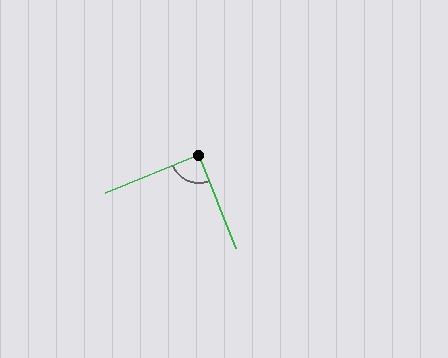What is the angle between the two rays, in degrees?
Approximately 89 degrees.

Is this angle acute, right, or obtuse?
It is approximately a right angle.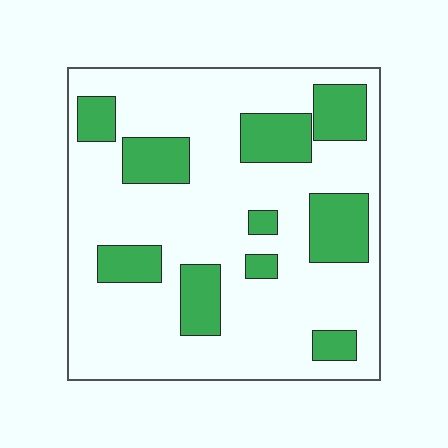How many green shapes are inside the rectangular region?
10.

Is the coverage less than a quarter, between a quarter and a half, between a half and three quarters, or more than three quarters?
Less than a quarter.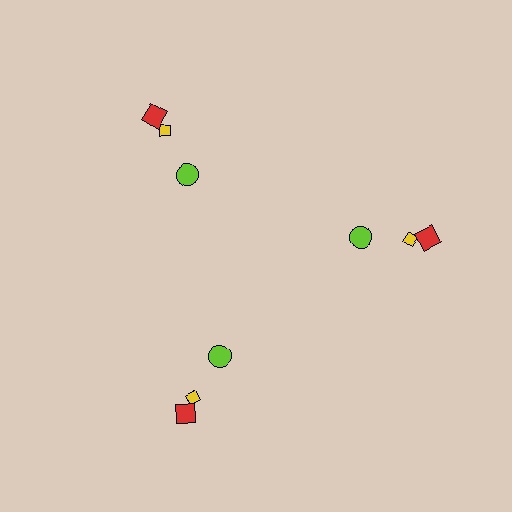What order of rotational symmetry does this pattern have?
This pattern has 3-fold rotational symmetry.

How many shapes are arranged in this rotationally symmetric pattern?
There are 9 shapes, arranged in 3 groups of 3.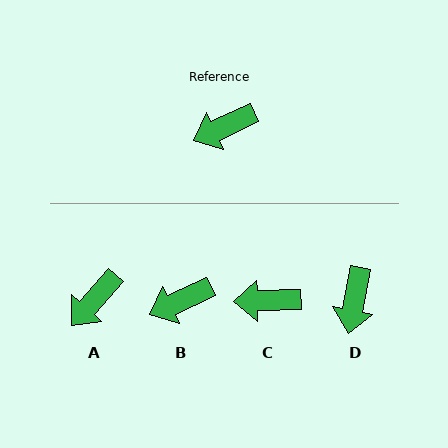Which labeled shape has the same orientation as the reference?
B.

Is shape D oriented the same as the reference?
No, it is off by about 54 degrees.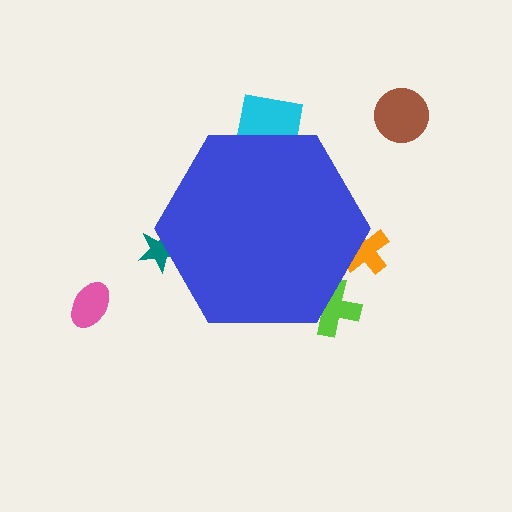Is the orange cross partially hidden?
Yes, the orange cross is partially hidden behind the blue hexagon.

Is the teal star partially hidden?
Yes, the teal star is partially hidden behind the blue hexagon.